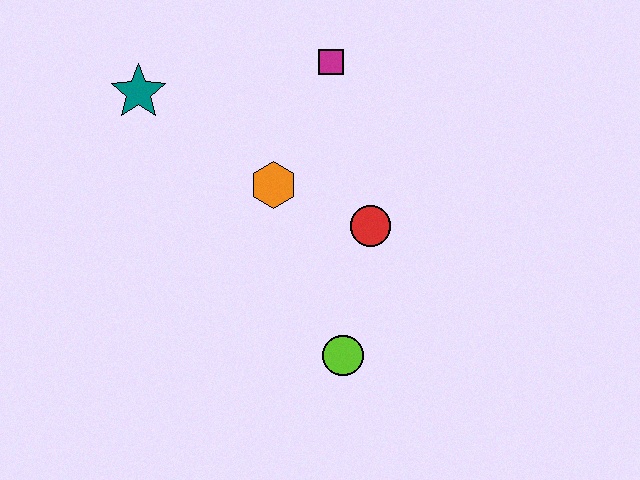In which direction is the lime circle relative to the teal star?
The lime circle is below the teal star.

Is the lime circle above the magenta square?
No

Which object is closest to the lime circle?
The red circle is closest to the lime circle.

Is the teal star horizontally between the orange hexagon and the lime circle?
No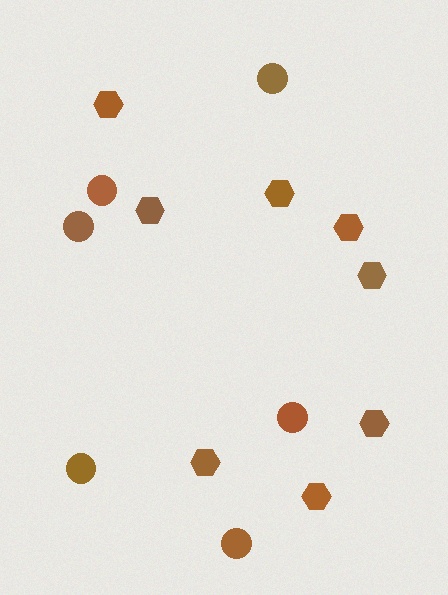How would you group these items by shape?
There are 2 groups: one group of hexagons (8) and one group of circles (6).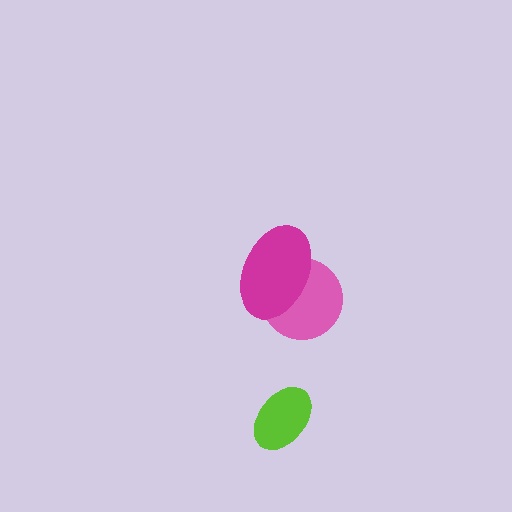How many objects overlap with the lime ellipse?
0 objects overlap with the lime ellipse.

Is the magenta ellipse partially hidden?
No, no other shape covers it.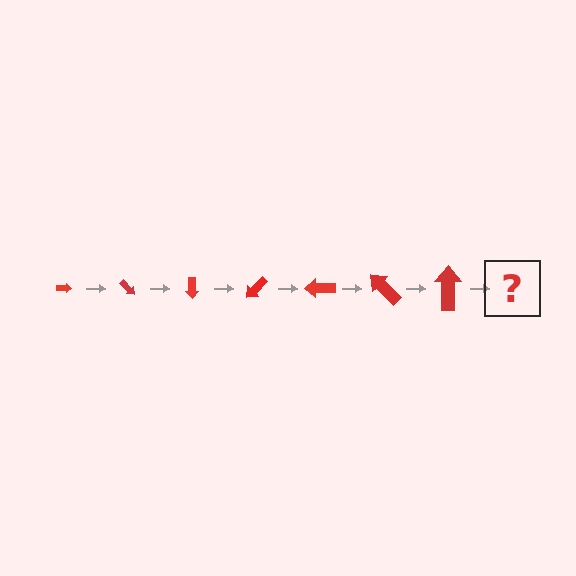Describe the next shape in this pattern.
It should be an arrow, larger than the previous one and rotated 315 degrees from the start.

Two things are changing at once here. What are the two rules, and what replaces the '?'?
The two rules are that the arrow grows larger each step and it rotates 45 degrees each step. The '?' should be an arrow, larger than the previous one and rotated 315 degrees from the start.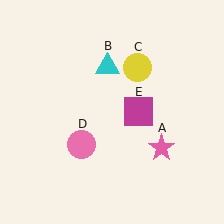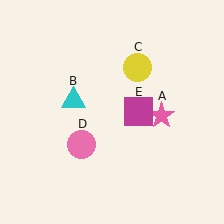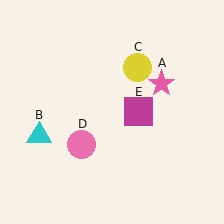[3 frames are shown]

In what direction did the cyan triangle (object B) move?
The cyan triangle (object B) moved down and to the left.